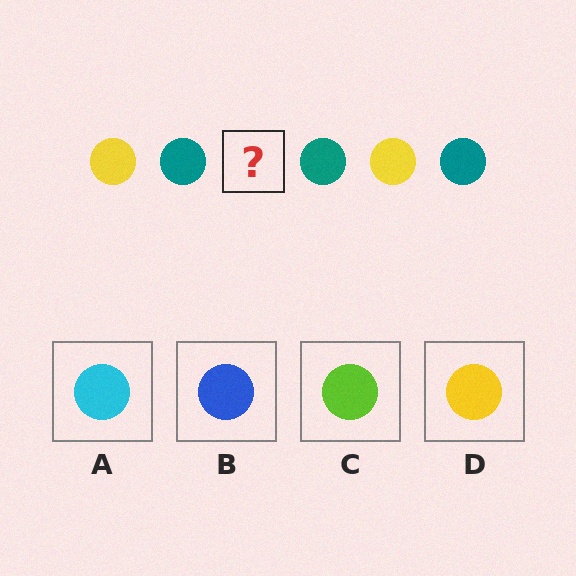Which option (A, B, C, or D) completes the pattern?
D.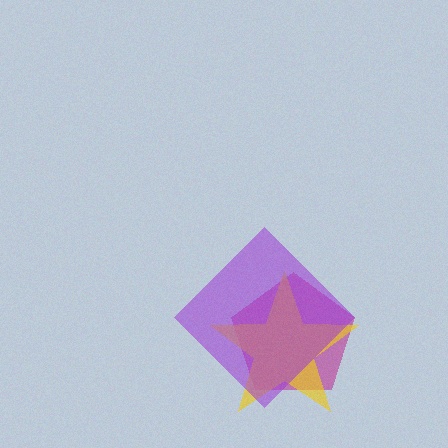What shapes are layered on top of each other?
The layered shapes are: a magenta pentagon, a yellow star, a purple diamond.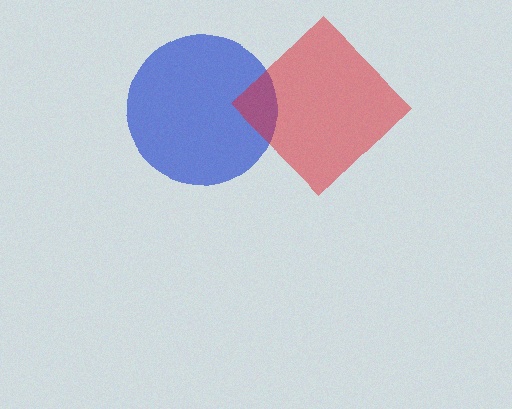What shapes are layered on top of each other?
The layered shapes are: a blue circle, a red diamond.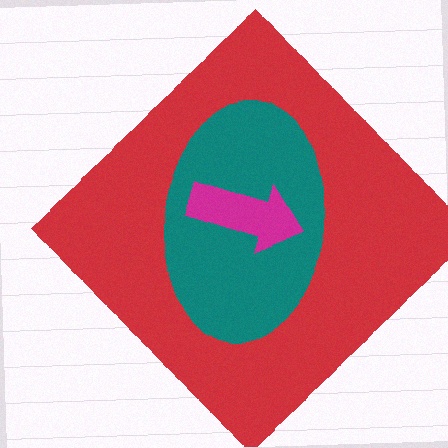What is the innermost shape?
The magenta arrow.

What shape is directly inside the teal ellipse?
The magenta arrow.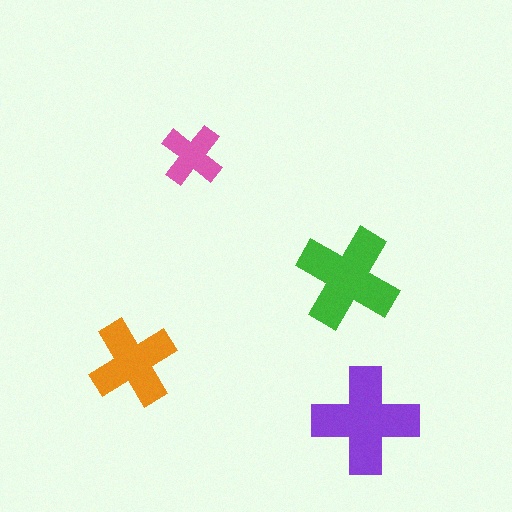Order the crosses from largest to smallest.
the purple one, the green one, the orange one, the pink one.